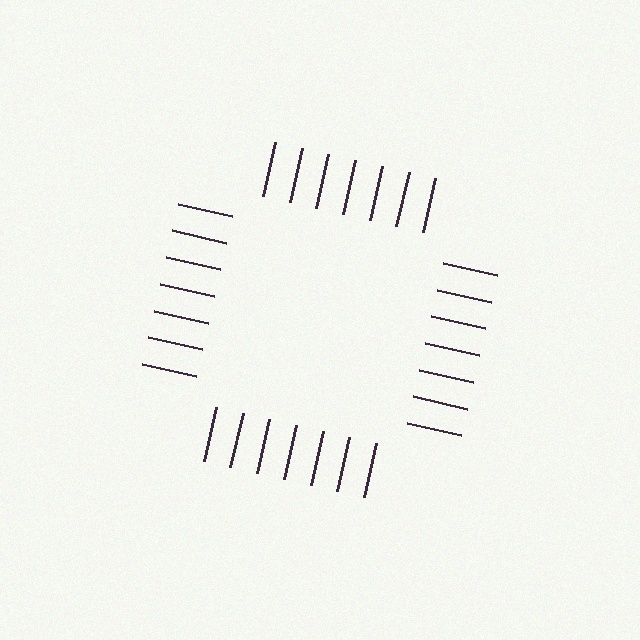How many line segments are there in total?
28 — 7 along each of the 4 edges.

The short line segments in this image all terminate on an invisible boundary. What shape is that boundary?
An illusory square — the line segments terminate on its edges but no continuous stroke is drawn.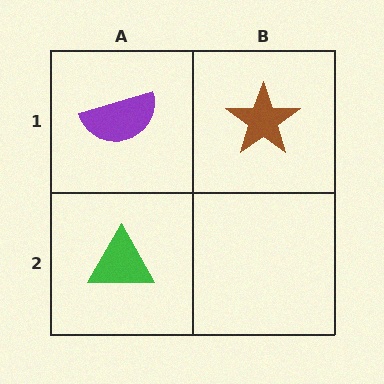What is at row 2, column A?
A green triangle.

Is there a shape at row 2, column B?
No, that cell is empty.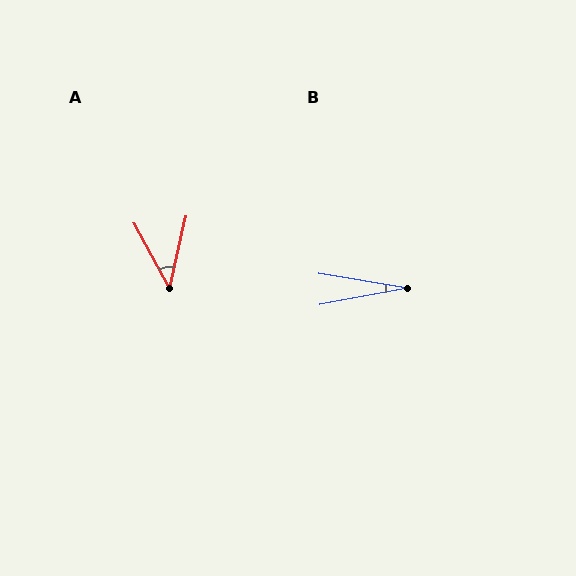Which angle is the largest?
A, at approximately 41 degrees.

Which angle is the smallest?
B, at approximately 20 degrees.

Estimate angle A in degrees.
Approximately 41 degrees.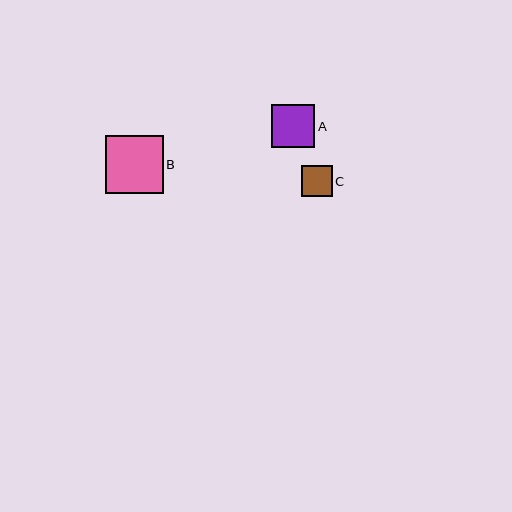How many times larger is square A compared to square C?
Square A is approximately 1.4 times the size of square C.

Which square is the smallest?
Square C is the smallest with a size of approximately 30 pixels.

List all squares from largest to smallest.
From largest to smallest: B, A, C.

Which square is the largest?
Square B is the largest with a size of approximately 58 pixels.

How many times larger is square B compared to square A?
Square B is approximately 1.3 times the size of square A.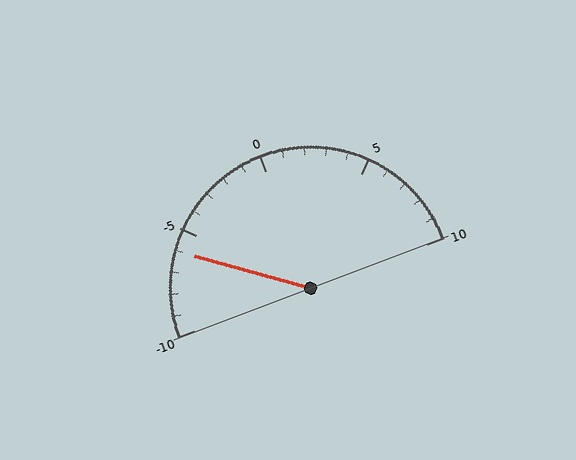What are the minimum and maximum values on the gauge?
The gauge ranges from -10 to 10.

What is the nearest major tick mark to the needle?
The nearest major tick mark is -5.